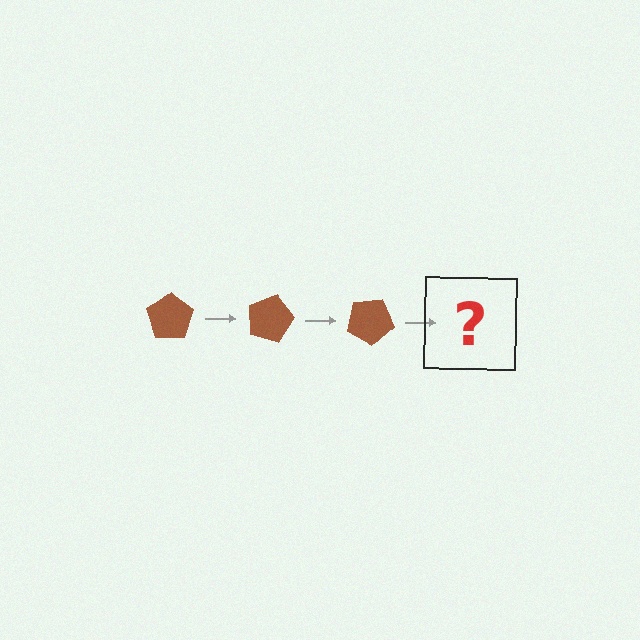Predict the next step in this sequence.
The next step is a brown pentagon rotated 45 degrees.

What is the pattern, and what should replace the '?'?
The pattern is that the pentagon rotates 15 degrees each step. The '?' should be a brown pentagon rotated 45 degrees.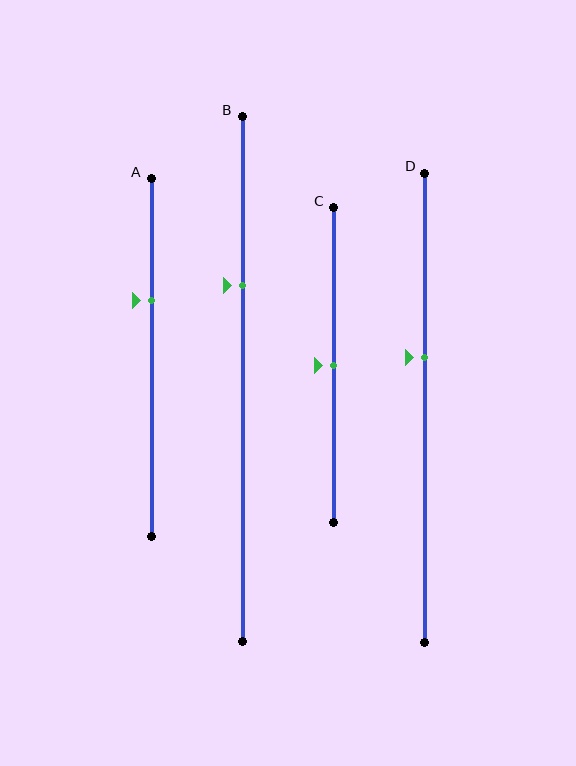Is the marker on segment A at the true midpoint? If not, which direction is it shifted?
No, the marker on segment A is shifted upward by about 16% of the segment length.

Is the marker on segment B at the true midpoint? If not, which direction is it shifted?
No, the marker on segment B is shifted upward by about 18% of the segment length.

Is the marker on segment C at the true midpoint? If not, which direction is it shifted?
Yes, the marker on segment C is at the true midpoint.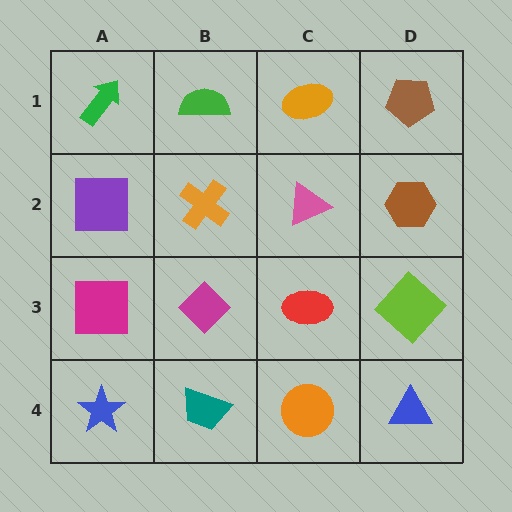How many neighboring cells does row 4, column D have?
2.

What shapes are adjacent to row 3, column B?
An orange cross (row 2, column B), a teal trapezoid (row 4, column B), a magenta square (row 3, column A), a red ellipse (row 3, column C).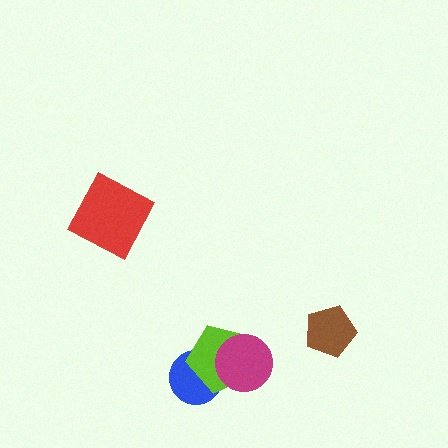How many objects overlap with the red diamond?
0 objects overlap with the red diamond.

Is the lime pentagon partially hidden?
Yes, it is partially covered by another shape.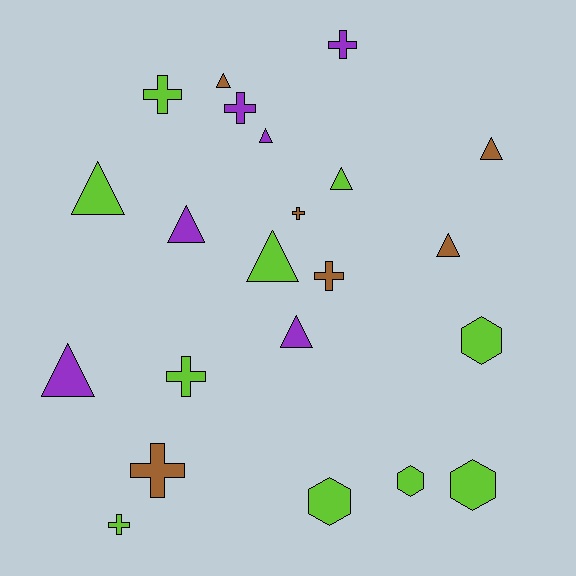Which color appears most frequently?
Lime, with 10 objects.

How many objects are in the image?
There are 22 objects.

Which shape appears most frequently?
Triangle, with 10 objects.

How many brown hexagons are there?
There are no brown hexagons.